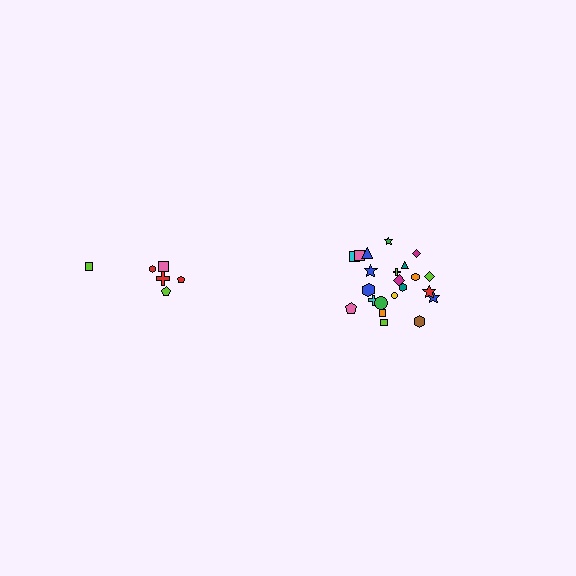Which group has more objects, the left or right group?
The right group.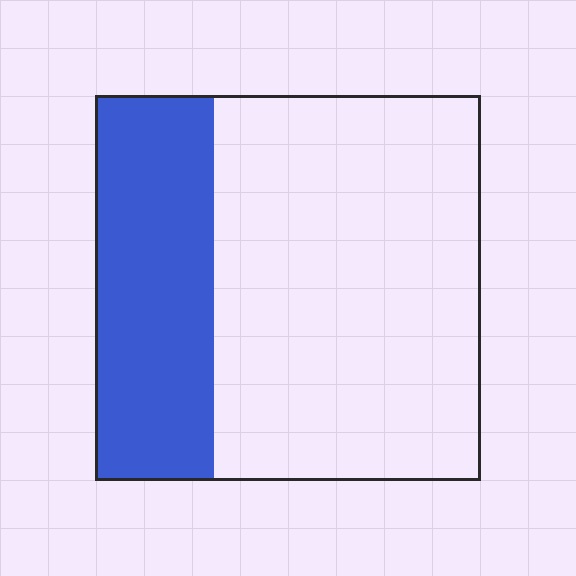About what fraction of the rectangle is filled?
About one third (1/3).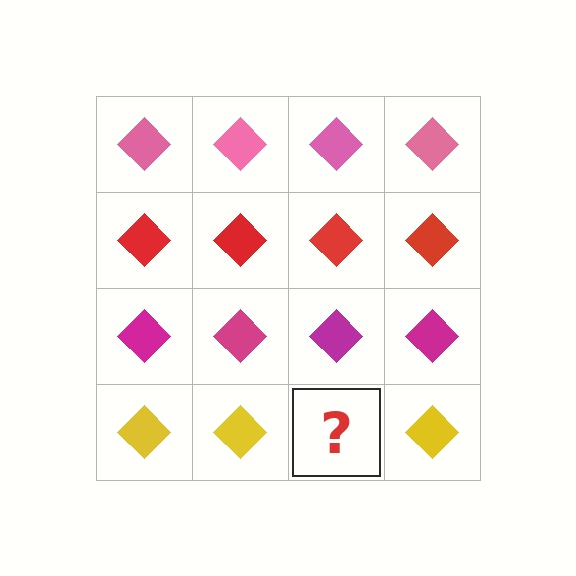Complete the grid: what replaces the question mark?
The question mark should be replaced with a yellow diamond.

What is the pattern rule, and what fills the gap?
The rule is that each row has a consistent color. The gap should be filled with a yellow diamond.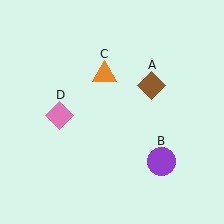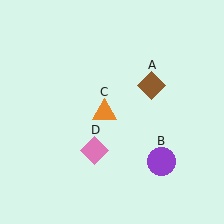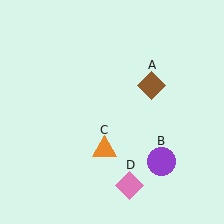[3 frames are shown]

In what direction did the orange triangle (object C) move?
The orange triangle (object C) moved down.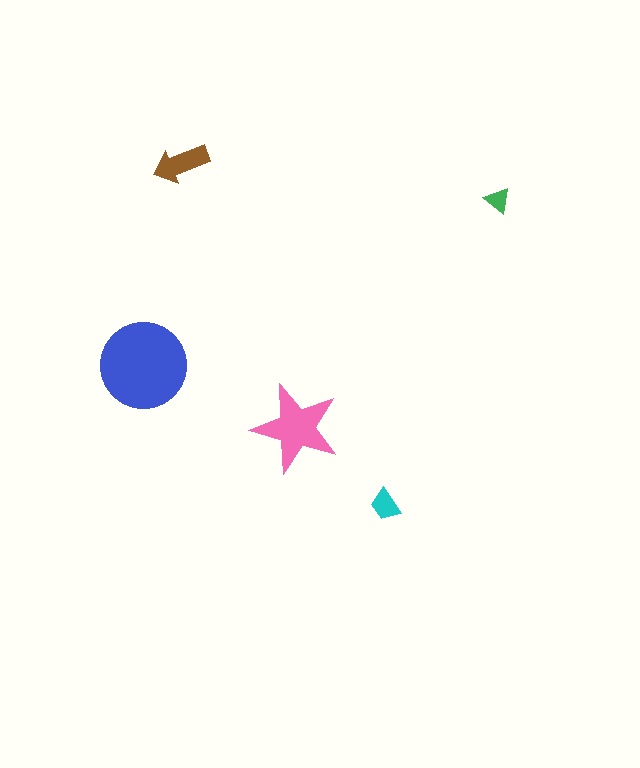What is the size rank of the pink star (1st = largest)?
2nd.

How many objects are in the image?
There are 5 objects in the image.